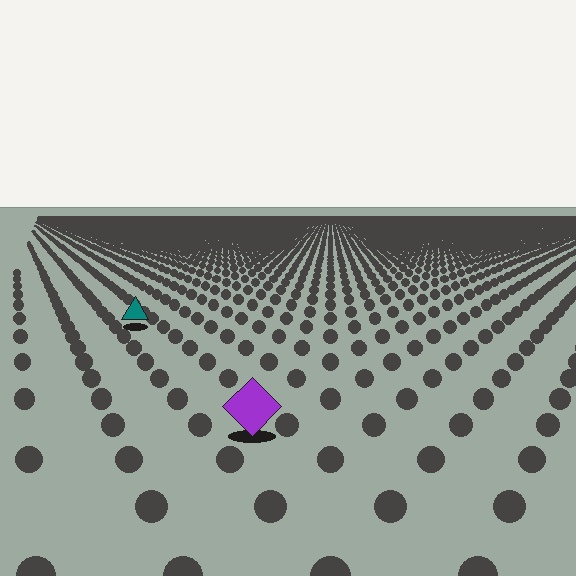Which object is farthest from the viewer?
The teal triangle is farthest from the viewer. It appears smaller and the ground texture around it is denser.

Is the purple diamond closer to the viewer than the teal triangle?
Yes. The purple diamond is closer — you can tell from the texture gradient: the ground texture is coarser near it.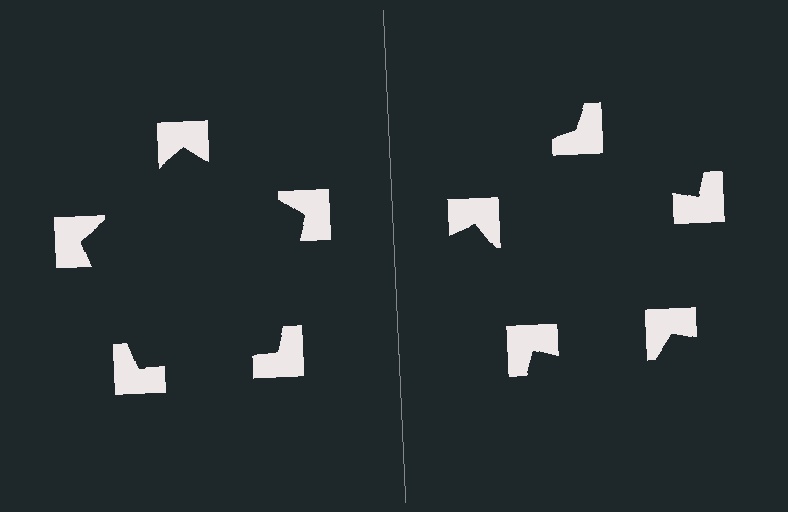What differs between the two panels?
The notched squares are positioned identically on both sides; only the wedge orientations differ. On the left they align to a pentagon; on the right they are misaligned.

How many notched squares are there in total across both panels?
10 — 5 on each side.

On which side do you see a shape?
An illusory pentagon appears on the left side. On the right side the wedge cuts are rotated, so no coherent shape forms.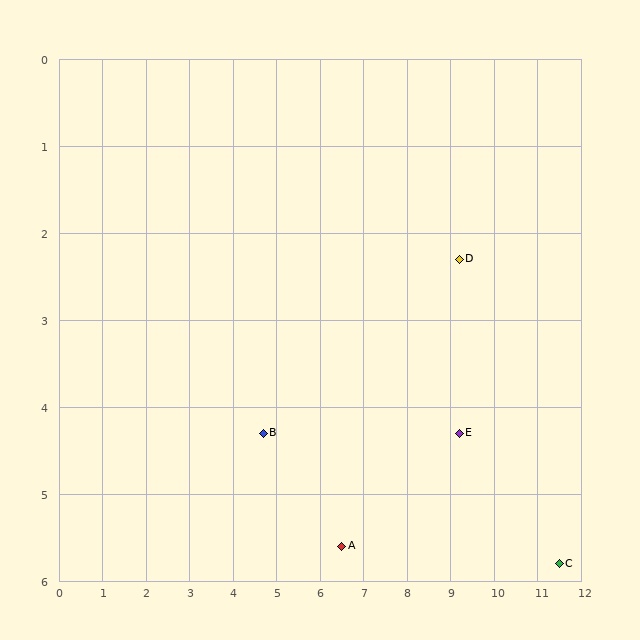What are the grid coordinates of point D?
Point D is at approximately (9.2, 2.3).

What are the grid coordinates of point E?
Point E is at approximately (9.2, 4.3).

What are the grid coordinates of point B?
Point B is at approximately (4.7, 4.3).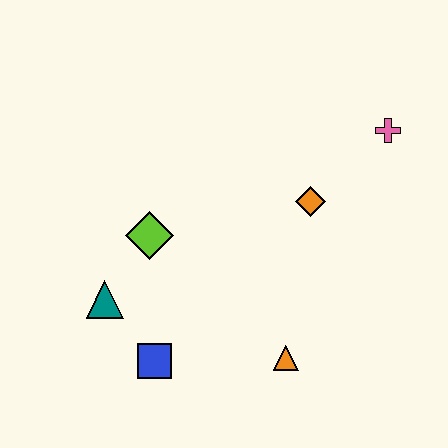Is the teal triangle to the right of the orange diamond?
No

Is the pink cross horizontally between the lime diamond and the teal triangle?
No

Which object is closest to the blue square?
The teal triangle is closest to the blue square.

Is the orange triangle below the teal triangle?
Yes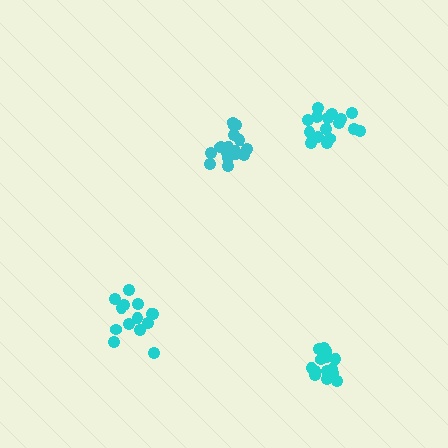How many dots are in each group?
Group 1: 14 dots, Group 2: 18 dots, Group 3: 17 dots, Group 4: 17 dots (66 total).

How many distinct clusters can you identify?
There are 4 distinct clusters.